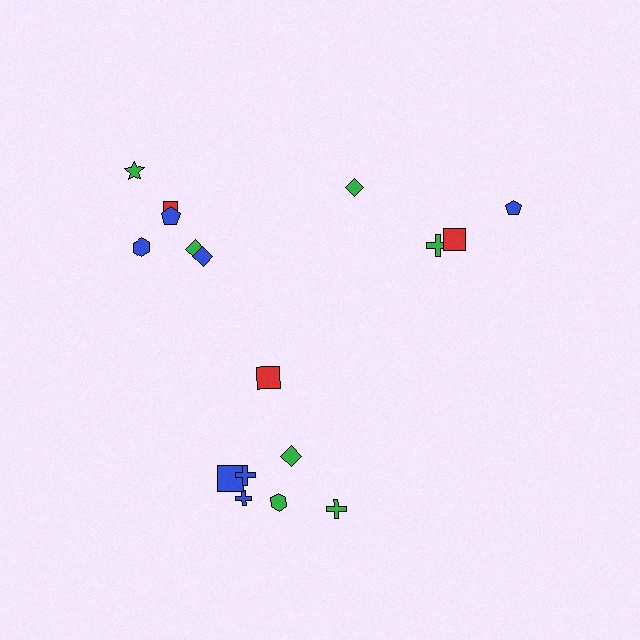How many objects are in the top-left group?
There are 6 objects.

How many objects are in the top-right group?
There are 4 objects.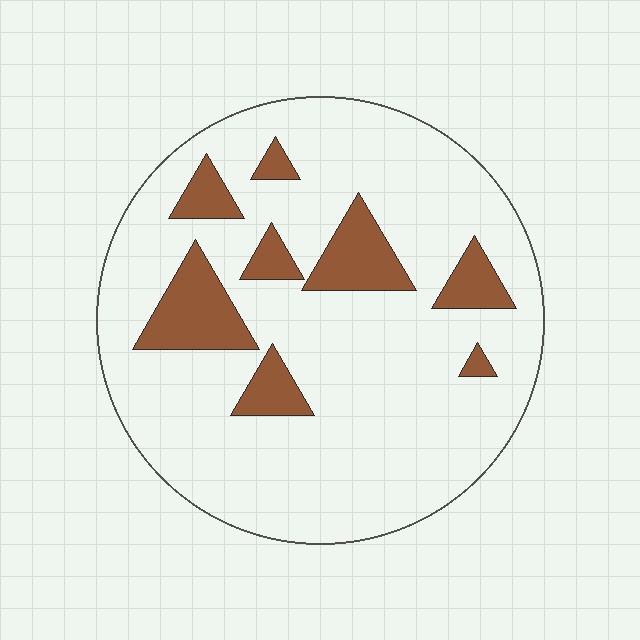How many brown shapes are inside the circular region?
8.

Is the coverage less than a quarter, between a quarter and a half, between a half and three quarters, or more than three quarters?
Less than a quarter.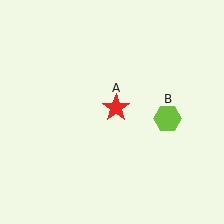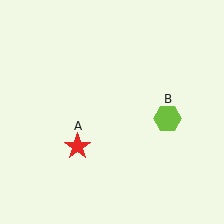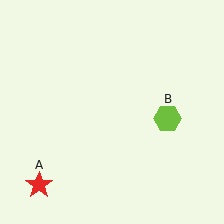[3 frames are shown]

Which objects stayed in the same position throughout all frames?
Lime hexagon (object B) remained stationary.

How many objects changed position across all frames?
1 object changed position: red star (object A).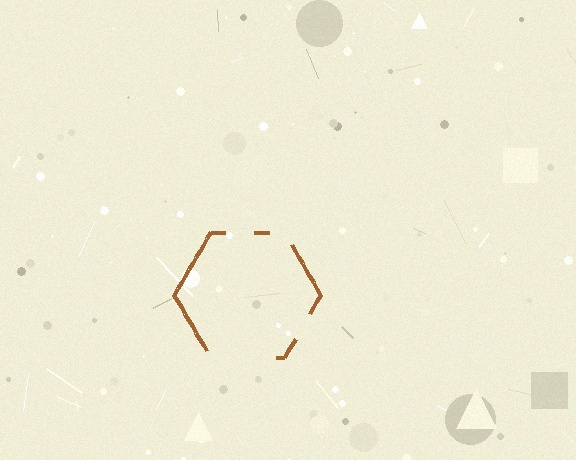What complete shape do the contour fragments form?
The contour fragments form a hexagon.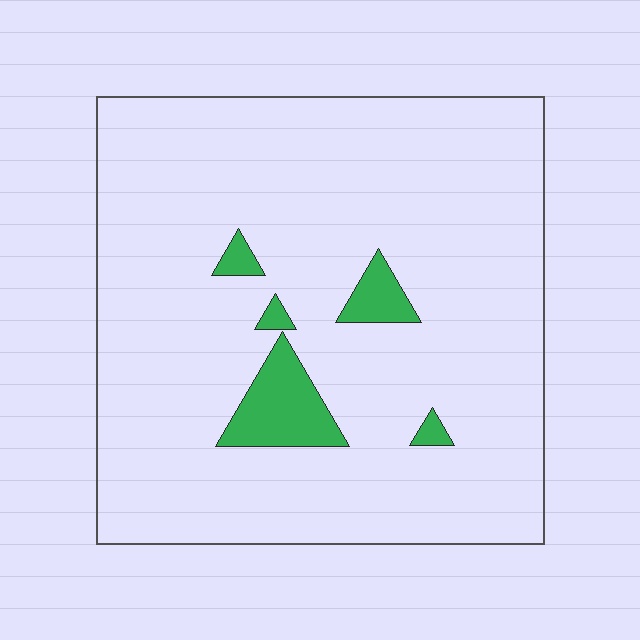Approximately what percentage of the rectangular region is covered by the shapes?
Approximately 5%.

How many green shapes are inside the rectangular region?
5.